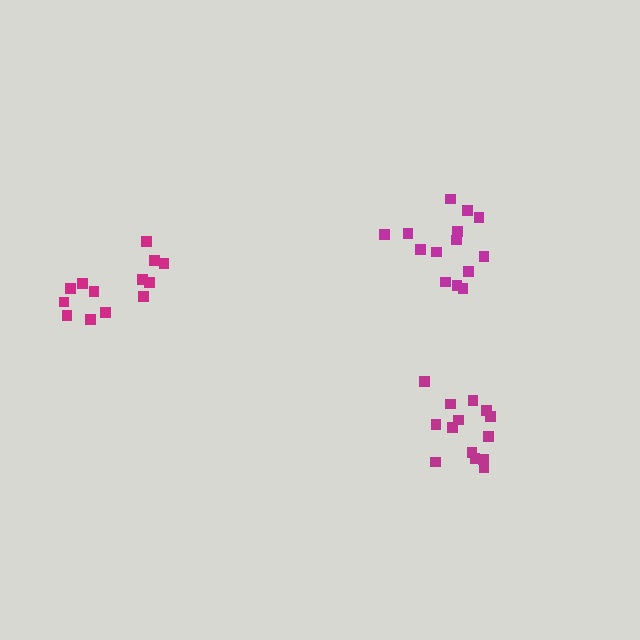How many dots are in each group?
Group 1: 14 dots, Group 2: 14 dots, Group 3: 14 dots (42 total).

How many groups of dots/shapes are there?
There are 3 groups.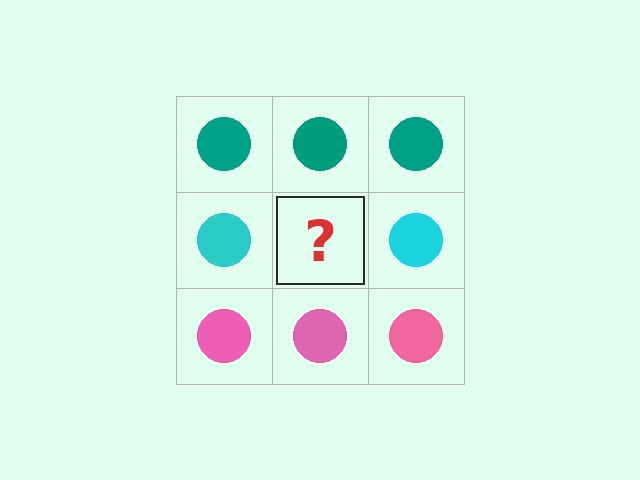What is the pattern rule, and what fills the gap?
The rule is that each row has a consistent color. The gap should be filled with a cyan circle.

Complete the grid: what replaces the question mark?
The question mark should be replaced with a cyan circle.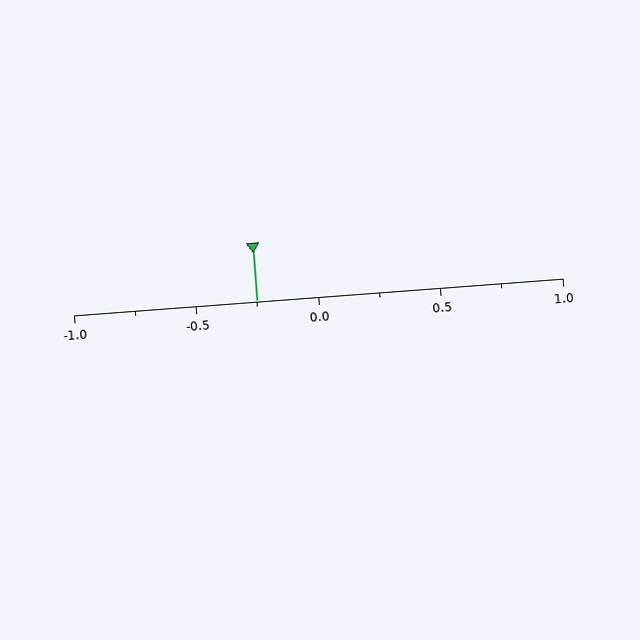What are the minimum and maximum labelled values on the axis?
The axis runs from -1.0 to 1.0.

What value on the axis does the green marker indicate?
The marker indicates approximately -0.25.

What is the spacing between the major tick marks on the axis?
The major ticks are spaced 0.5 apart.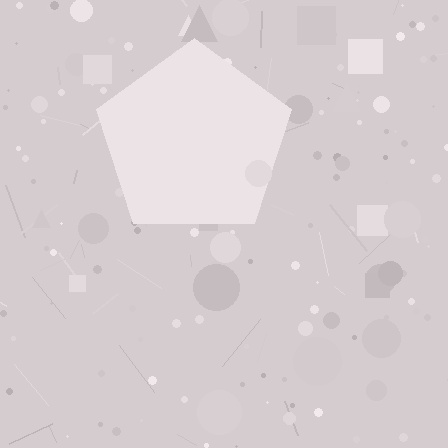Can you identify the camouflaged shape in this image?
The camouflaged shape is a pentagon.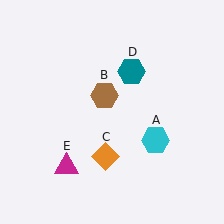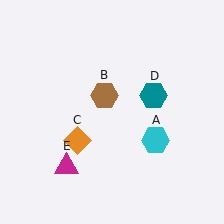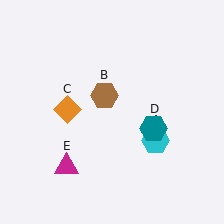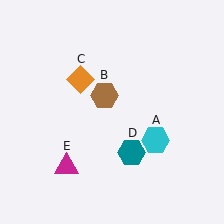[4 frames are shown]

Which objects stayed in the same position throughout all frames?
Cyan hexagon (object A) and brown hexagon (object B) and magenta triangle (object E) remained stationary.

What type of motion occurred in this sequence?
The orange diamond (object C), teal hexagon (object D) rotated clockwise around the center of the scene.